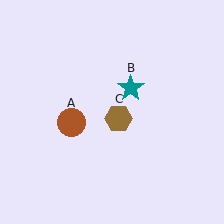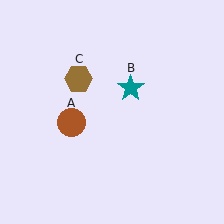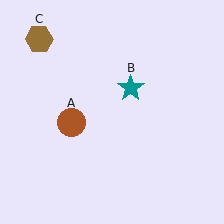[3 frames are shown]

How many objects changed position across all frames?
1 object changed position: brown hexagon (object C).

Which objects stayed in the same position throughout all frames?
Brown circle (object A) and teal star (object B) remained stationary.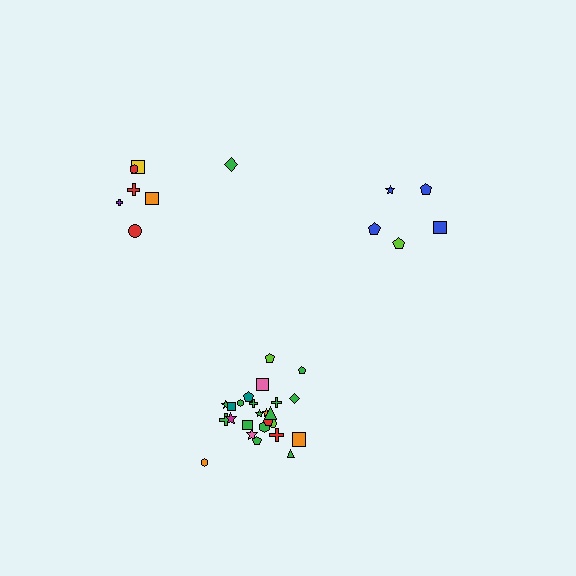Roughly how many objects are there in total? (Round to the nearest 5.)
Roughly 35 objects in total.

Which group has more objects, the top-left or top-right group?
The top-left group.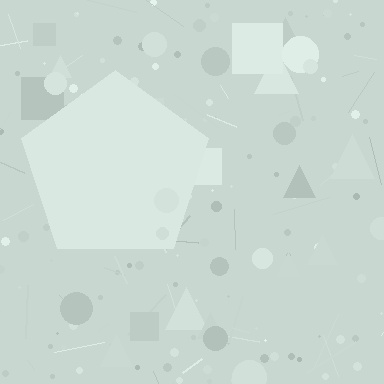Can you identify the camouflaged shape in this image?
The camouflaged shape is a pentagon.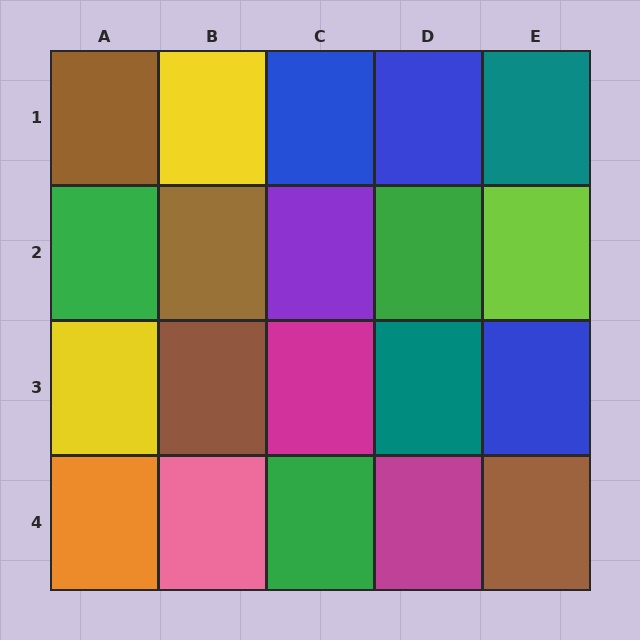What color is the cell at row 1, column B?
Yellow.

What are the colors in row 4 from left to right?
Orange, pink, green, magenta, brown.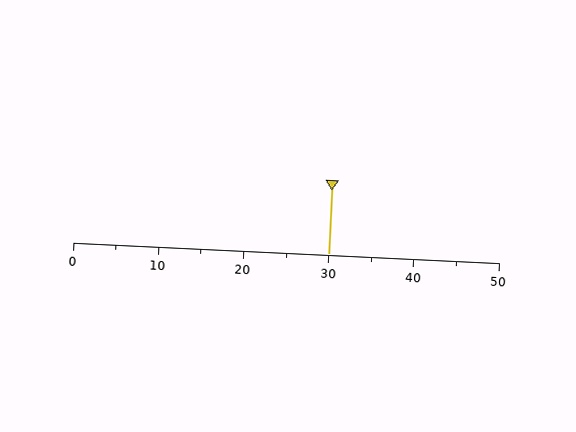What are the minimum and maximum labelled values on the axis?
The axis runs from 0 to 50.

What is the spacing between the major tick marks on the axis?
The major ticks are spaced 10 apart.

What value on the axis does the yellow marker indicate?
The marker indicates approximately 30.